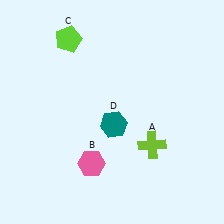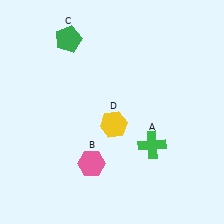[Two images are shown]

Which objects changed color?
A changed from lime to green. C changed from lime to green. D changed from teal to yellow.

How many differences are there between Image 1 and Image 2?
There are 3 differences between the two images.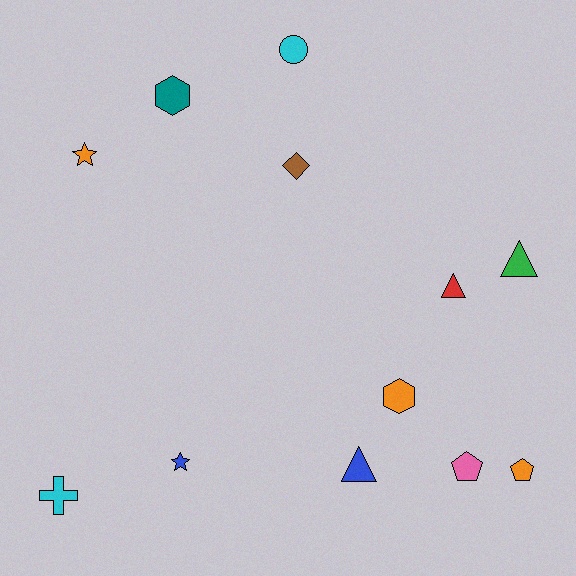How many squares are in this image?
There are no squares.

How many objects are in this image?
There are 12 objects.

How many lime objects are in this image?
There are no lime objects.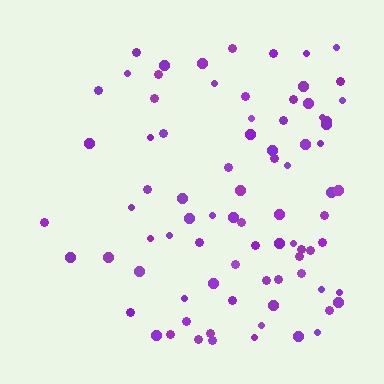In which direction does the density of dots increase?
From left to right, with the right side densest.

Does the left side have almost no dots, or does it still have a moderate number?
Still a moderate number, just noticeably fewer than the right.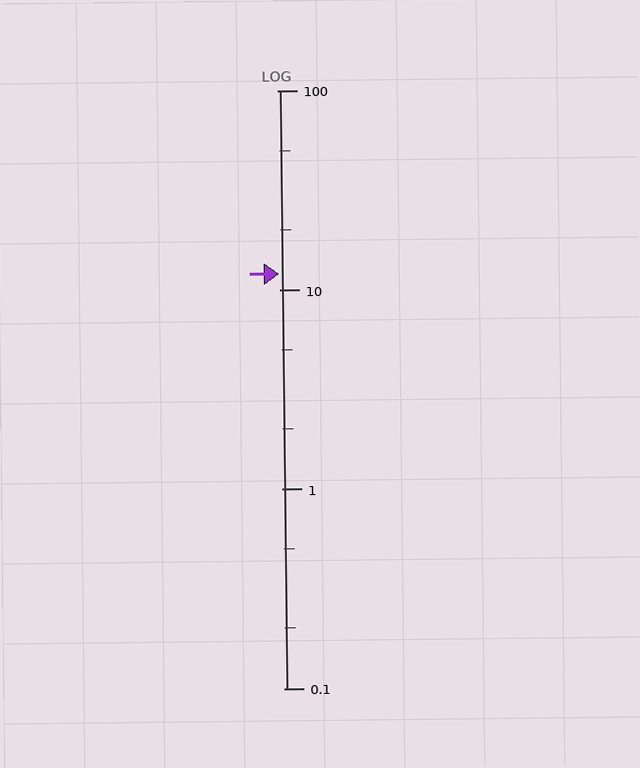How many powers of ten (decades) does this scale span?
The scale spans 3 decades, from 0.1 to 100.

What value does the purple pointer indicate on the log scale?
The pointer indicates approximately 12.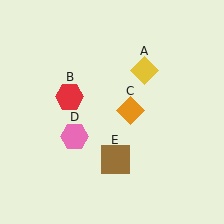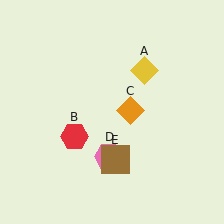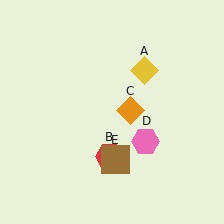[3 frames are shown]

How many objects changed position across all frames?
2 objects changed position: red hexagon (object B), pink hexagon (object D).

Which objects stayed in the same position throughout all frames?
Yellow diamond (object A) and orange diamond (object C) and brown square (object E) remained stationary.